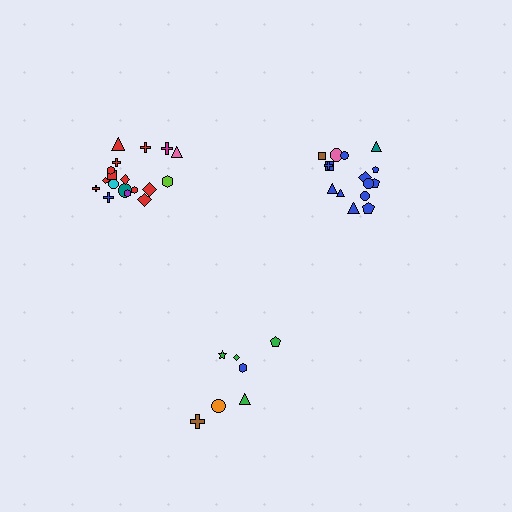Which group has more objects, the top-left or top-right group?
The top-left group.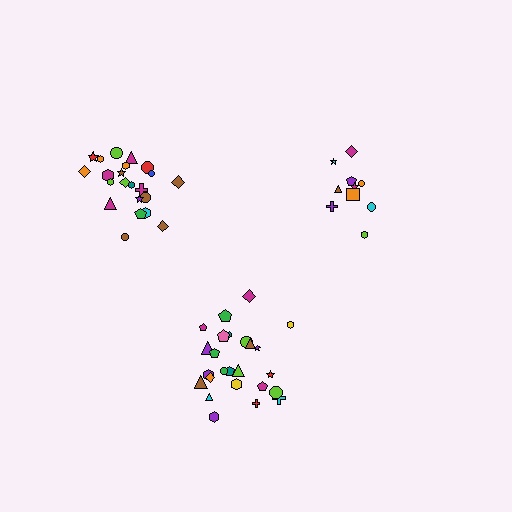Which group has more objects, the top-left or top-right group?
The top-left group.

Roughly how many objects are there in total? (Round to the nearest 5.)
Roughly 55 objects in total.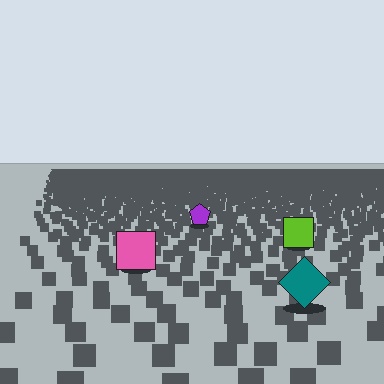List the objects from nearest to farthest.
From nearest to farthest: the teal diamond, the pink square, the lime square, the purple pentagon.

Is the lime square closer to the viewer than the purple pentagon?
Yes. The lime square is closer — you can tell from the texture gradient: the ground texture is coarser near it.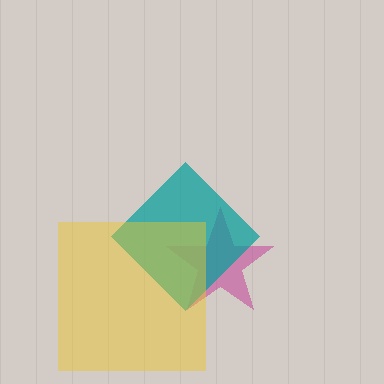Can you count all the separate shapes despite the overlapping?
Yes, there are 3 separate shapes.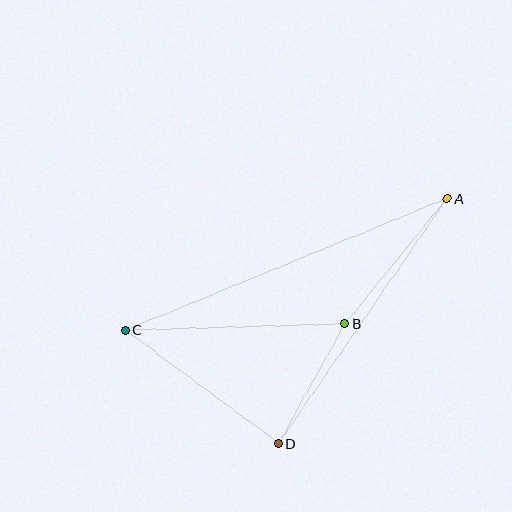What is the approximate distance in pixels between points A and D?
The distance between A and D is approximately 297 pixels.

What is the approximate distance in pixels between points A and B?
The distance between A and B is approximately 161 pixels.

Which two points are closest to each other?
Points B and D are closest to each other.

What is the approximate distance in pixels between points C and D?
The distance between C and D is approximately 191 pixels.